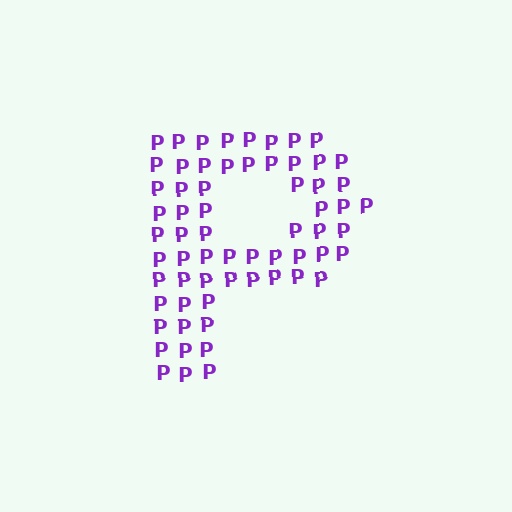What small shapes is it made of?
It is made of small letter P's.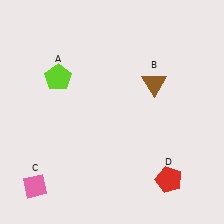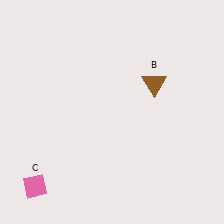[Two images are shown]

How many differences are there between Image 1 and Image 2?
There are 2 differences between the two images.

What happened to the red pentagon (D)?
The red pentagon (D) was removed in Image 2. It was in the bottom-right area of Image 1.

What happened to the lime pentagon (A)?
The lime pentagon (A) was removed in Image 2. It was in the top-left area of Image 1.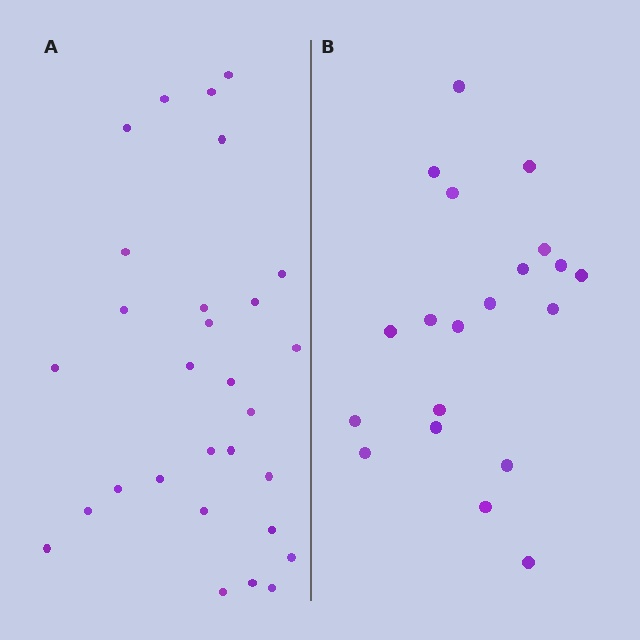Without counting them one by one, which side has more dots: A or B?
Region A (the left region) has more dots.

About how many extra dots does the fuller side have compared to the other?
Region A has roughly 8 or so more dots than region B.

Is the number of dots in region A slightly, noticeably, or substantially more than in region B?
Region A has substantially more. The ratio is roughly 1.4 to 1.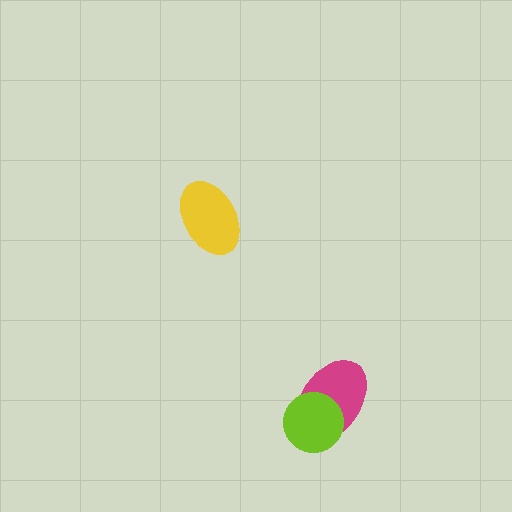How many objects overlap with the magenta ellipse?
1 object overlaps with the magenta ellipse.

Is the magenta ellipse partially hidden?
Yes, it is partially covered by another shape.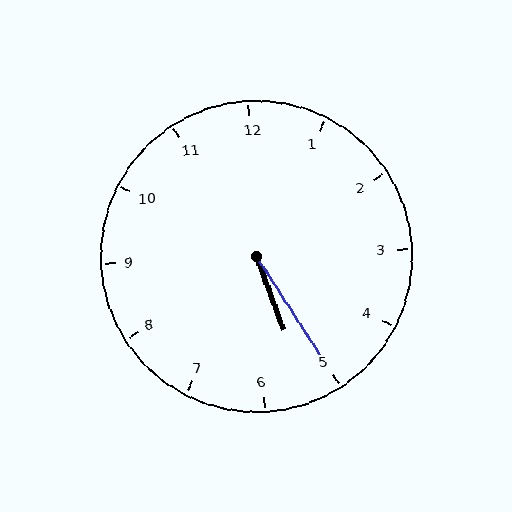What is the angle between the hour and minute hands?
Approximately 12 degrees.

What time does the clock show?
5:25.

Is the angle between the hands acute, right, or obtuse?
It is acute.